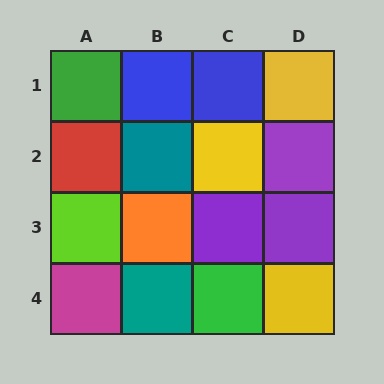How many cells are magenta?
1 cell is magenta.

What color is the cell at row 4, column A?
Magenta.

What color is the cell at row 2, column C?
Yellow.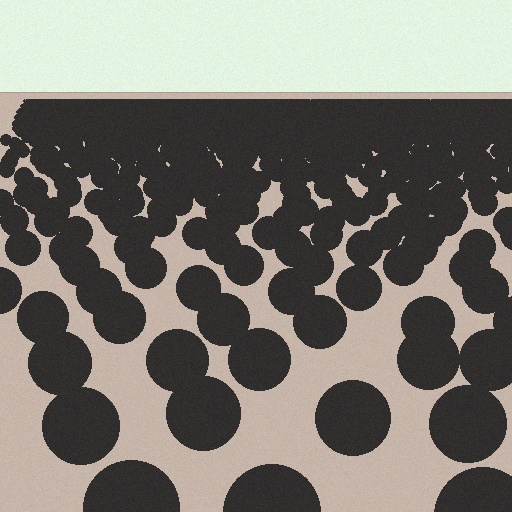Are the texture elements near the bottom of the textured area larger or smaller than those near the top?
Larger. Near the bottom, elements are closer to the viewer and appear at a bigger on-screen size.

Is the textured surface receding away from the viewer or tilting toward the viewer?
The surface is receding away from the viewer. Texture elements get smaller and denser toward the top.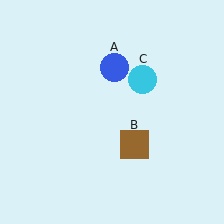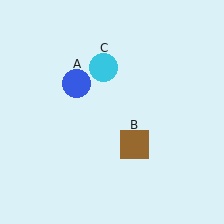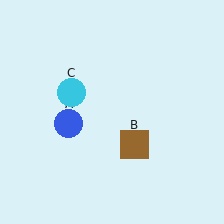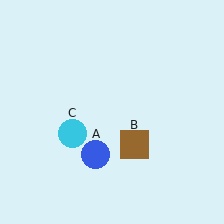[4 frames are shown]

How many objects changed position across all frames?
2 objects changed position: blue circle (object A), cyan circle (object C).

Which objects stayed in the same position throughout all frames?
Brown square (object B) remained stationary.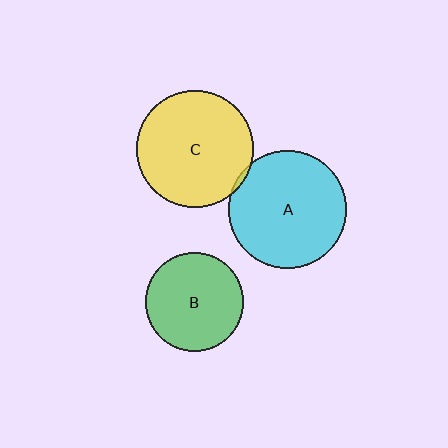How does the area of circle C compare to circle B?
Approximately 1.4 times.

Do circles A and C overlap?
Yes.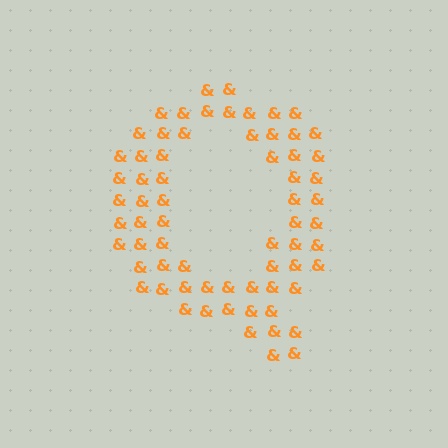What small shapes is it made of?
It is made of small ampersands.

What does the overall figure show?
The overall figure shows the letter Q.